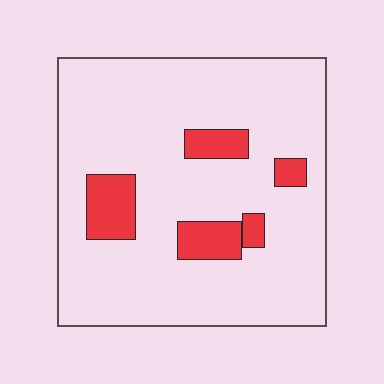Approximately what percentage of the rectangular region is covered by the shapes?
Approximately 15%.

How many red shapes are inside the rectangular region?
5.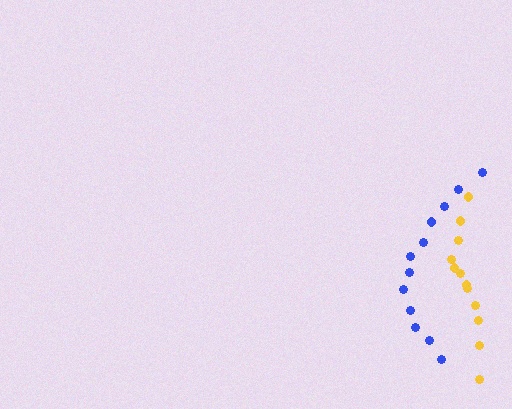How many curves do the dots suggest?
There are 2 distinct paths.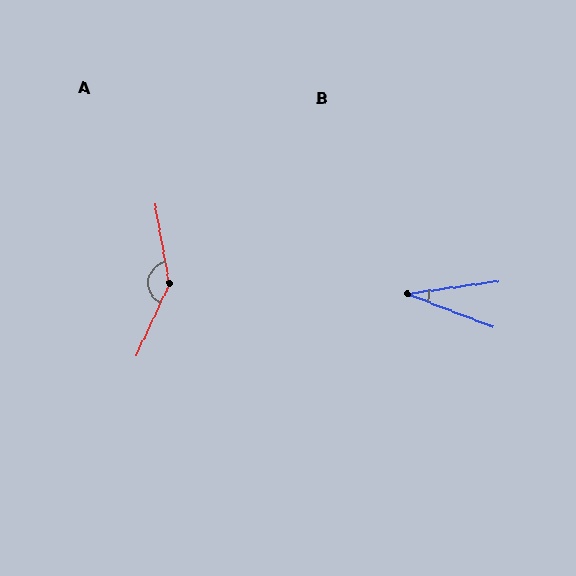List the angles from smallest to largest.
B (29°), A (145°).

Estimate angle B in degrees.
Approximately 29 degrees.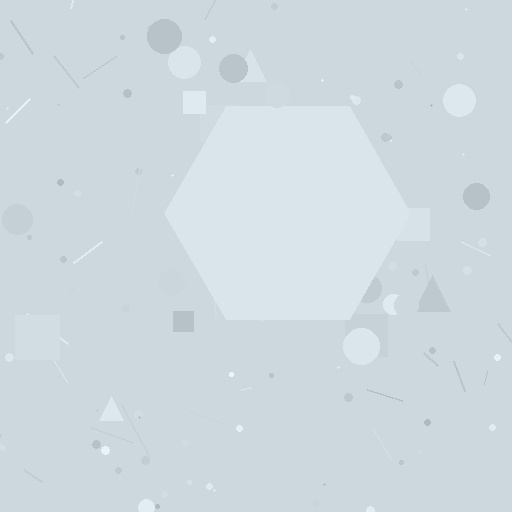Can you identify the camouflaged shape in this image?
The camouflaged shape is a hexagon.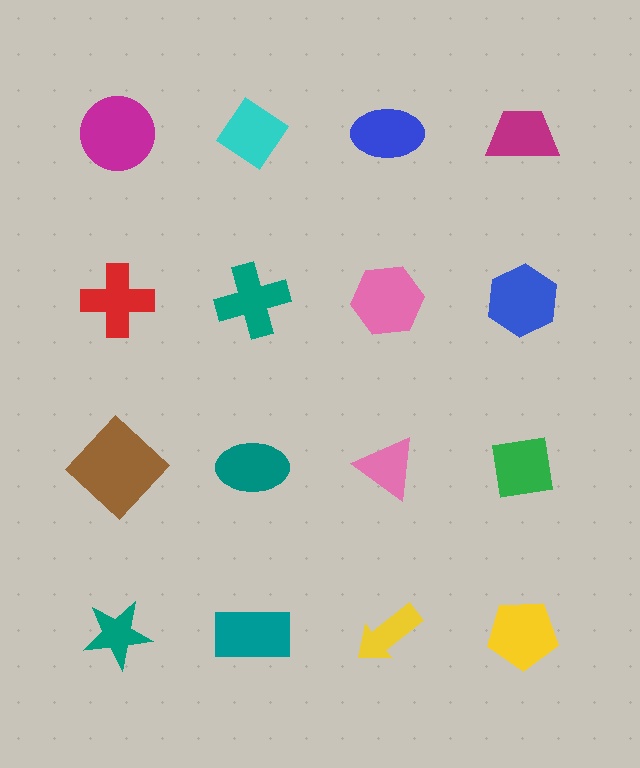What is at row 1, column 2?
A cyan diamond.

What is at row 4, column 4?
A yellow pentagon.